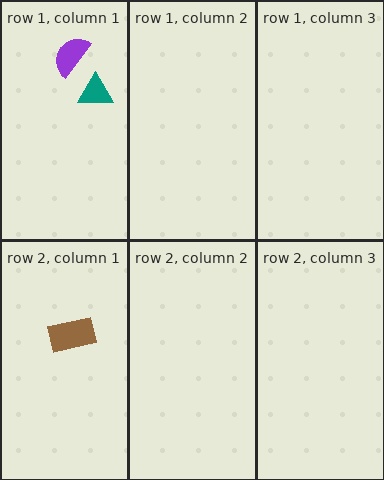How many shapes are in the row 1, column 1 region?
2.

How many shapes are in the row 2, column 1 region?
1.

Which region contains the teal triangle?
The row 1, column 1 region.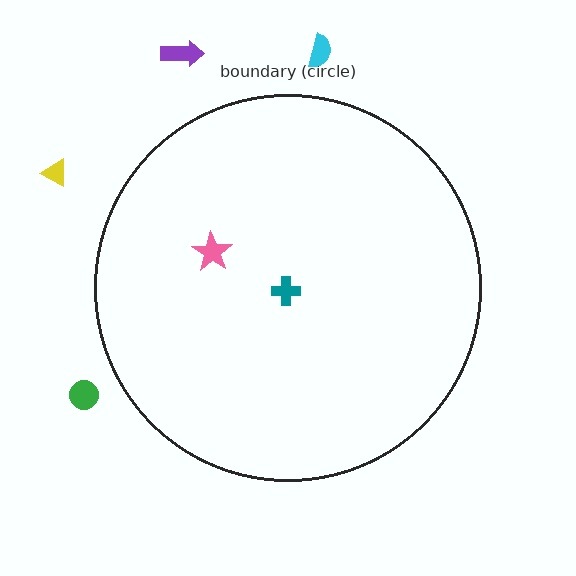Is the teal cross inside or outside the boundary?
Inside.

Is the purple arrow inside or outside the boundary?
Outside.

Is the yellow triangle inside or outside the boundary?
Outside.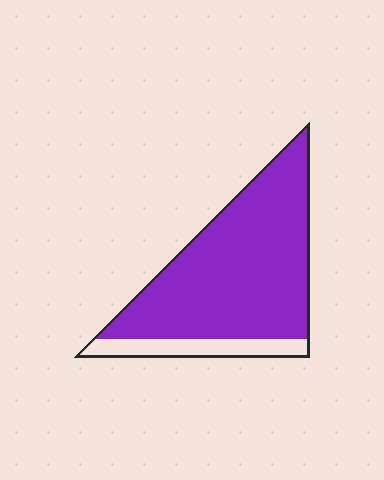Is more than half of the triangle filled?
Yes.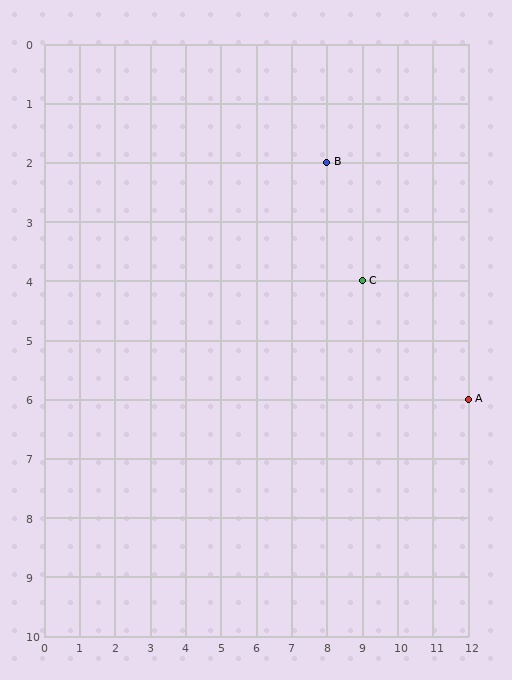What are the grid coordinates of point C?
Point C is at grid coordinates (9, 4).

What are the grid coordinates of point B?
Point B is at grid coordinates (8, 2).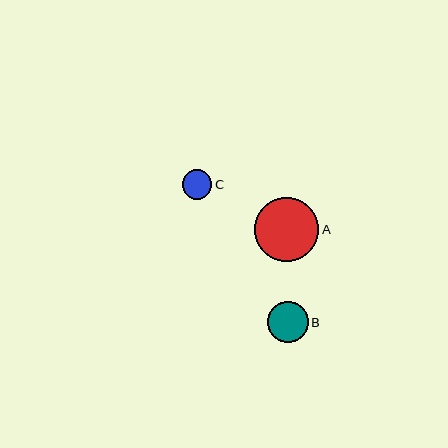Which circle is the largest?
Circle A is the largest with a size of approximately 64 pixels.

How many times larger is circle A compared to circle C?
Circle A is approximately 2.2 times the size of circle C.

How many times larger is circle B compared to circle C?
Circle B is approximately 1.4 times the size of circle C.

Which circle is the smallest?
Circle C is the smallest with a size of approximately 30 pixels.